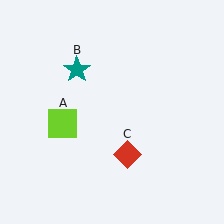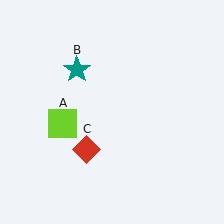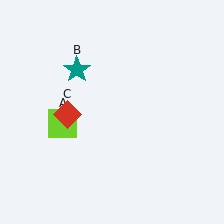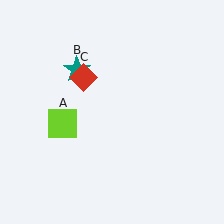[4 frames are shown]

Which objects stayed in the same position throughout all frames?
Lime square (object A) and teal star (object B) remained stationary.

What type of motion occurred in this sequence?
The red diamond (object C) rotated clockwise around the center of the scene.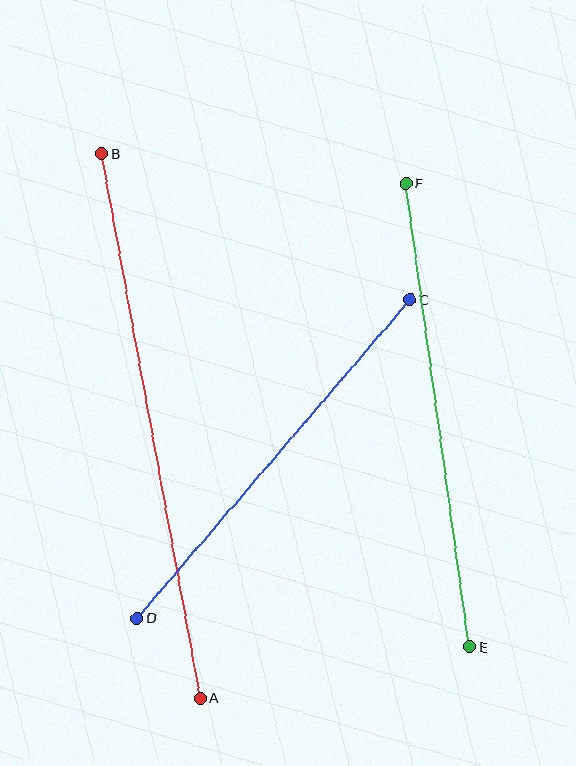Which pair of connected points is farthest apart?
Points A and B are farthest apart.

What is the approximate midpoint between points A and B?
The midpoint is at approximately (151, 426) pixels.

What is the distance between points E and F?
The distance is approximately 467 pixels.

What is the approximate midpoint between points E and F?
The midpoint is at approximately (438, 415) pixels.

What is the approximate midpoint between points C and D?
The midpoint is at approximately (274, 459) pixels.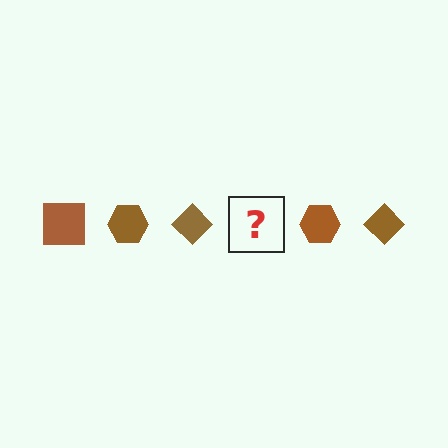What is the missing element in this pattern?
The missing element is a brown square.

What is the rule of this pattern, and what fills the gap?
The rule is that the pattern cycles through square, hexagon, diamond shapes in brown. The gap should be filled with a brown square.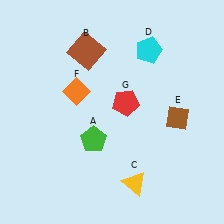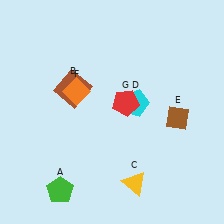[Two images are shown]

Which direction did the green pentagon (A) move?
The green pentagon (A) moved down.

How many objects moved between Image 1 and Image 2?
3 objects moved between the two images.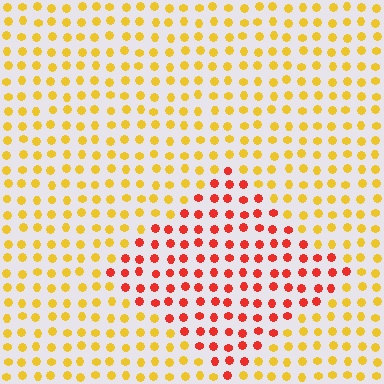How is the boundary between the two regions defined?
The boundary is defined purely by a slight shift in hue (about 47 degrees). Spacing, size, and orientation are identical on both sides.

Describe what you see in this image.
The image is filled with small yellow elements in a uniform arrangement. A diamond-shaped region is visible where the elements are tinted to a slightly different hue, forming a subtle color boundary.